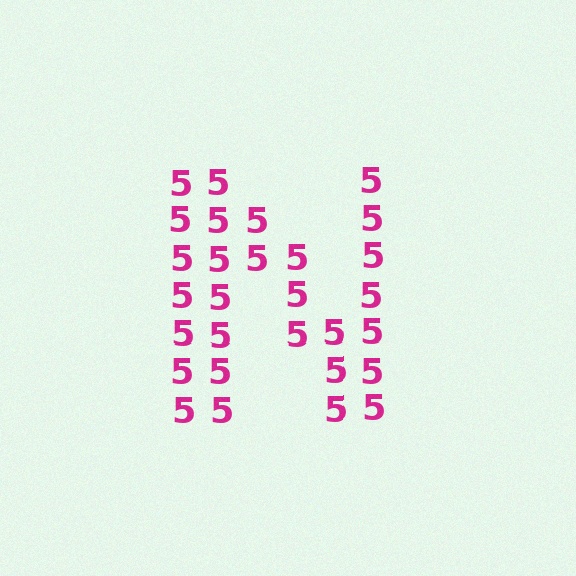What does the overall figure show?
The overall figure shows the letter N.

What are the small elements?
The small elements are digit 5's.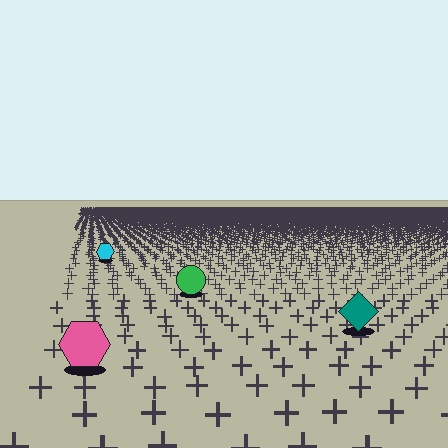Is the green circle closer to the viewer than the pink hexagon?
No. The pink hexagon is closer — you can tell from the texture gradient: the ground texture is coarser near it.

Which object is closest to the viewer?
The pink hexagon is closest. The texture marks near it are larger and more spread out.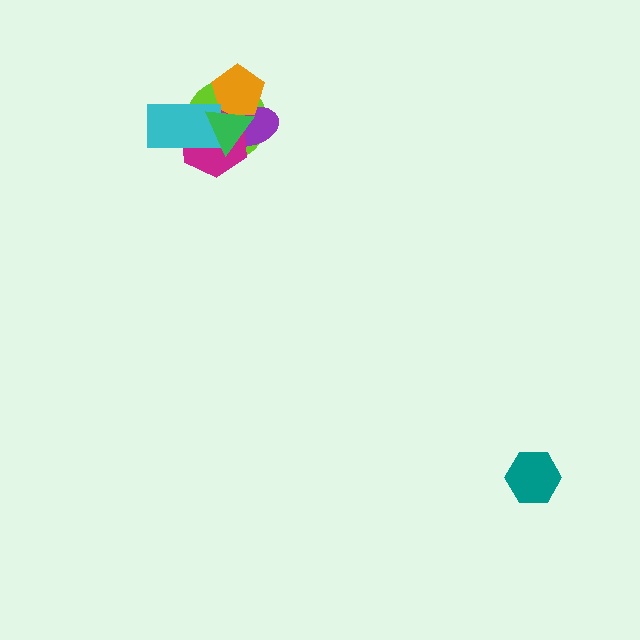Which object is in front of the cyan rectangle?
The green triangle is in front of the cyan rectangle.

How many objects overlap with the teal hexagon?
0 objects overlap with the teal hexagon.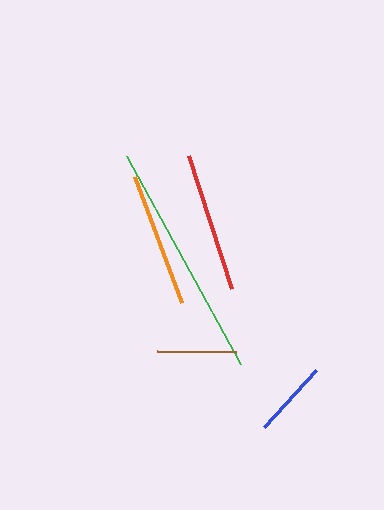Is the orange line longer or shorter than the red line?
The red line is longer than the orange line.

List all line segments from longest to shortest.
From longest to shortest: green, red, orange, brown, blue.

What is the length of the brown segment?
The brown segment is approximately 78 pixels long.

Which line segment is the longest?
The green line is the longest at approximately 237 pixels.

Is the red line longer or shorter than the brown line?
The red line is longer than the brown line.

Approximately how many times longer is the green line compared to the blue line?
The green line is approximately 3.0 times the length of the blue line.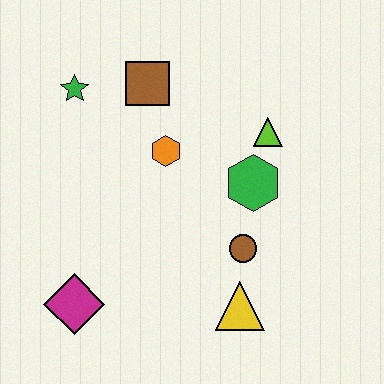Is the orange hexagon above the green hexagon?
Yes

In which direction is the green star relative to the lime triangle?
The green star is to the left of the lime triangle.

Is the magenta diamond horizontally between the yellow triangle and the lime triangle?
No